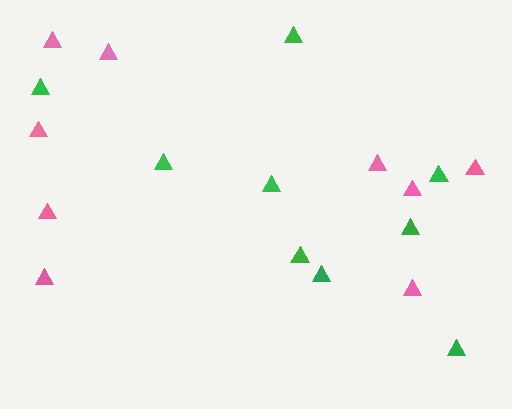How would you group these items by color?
There are 2 groups: one group of green triangles (9) and one group of pink triangles (9).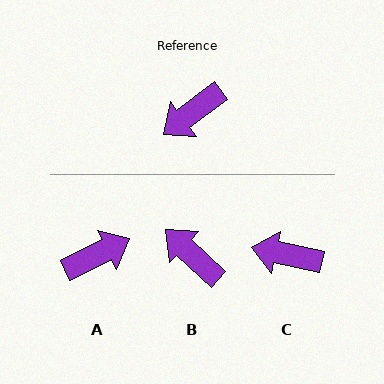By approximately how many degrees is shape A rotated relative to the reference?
Approximately 169 degrees counter-clockwise.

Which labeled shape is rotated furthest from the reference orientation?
A, about 169 degrees away.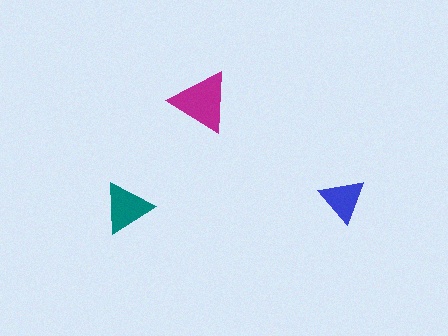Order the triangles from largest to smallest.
the magenta one, the teal one, the blue one.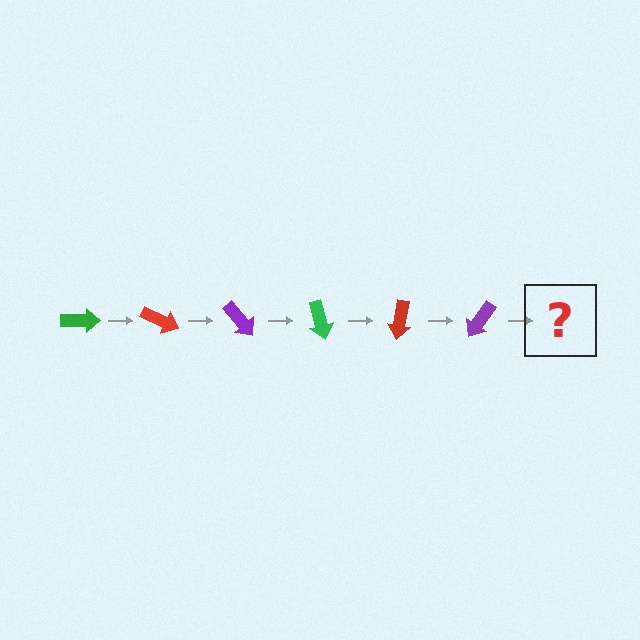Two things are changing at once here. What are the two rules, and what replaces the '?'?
The two rules are that it rotates 25 degrees each step and the color cycles through green, red, and purple. The '?' should be a green arrow, rotated 150 degrees from the start.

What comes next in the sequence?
The next element should be a green arrow, rotated 150 degrees from the start.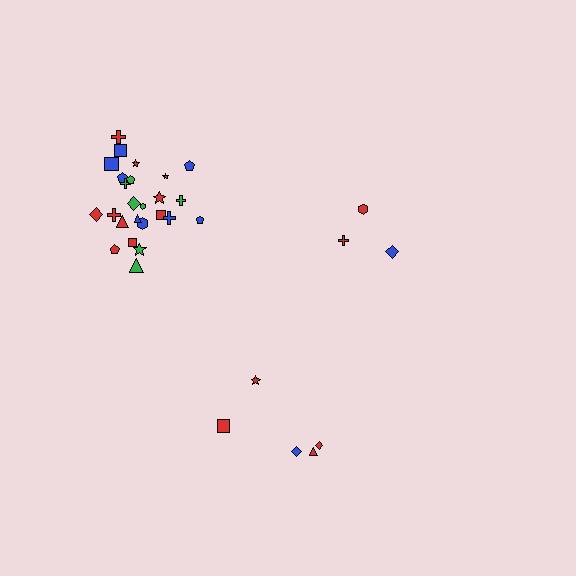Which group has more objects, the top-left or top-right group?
The top-left group.